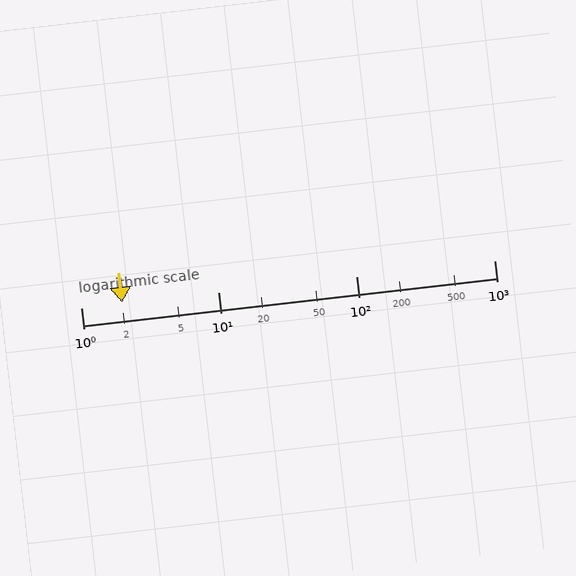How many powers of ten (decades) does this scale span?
The scale spans 3 decades, from 1 to 1000.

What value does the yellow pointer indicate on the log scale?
The pointer indicates approximately 2.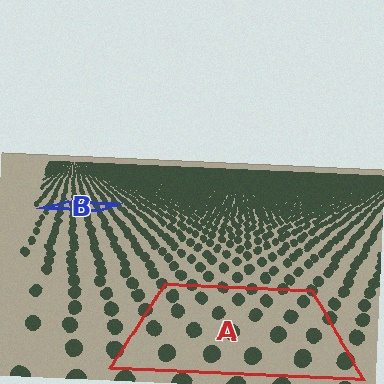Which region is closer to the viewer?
Region A is closer. The texture elements there are larger and more spread out.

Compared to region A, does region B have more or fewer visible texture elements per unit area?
Region B has more texture elements per unit area — they are packed more densely because it is farther away.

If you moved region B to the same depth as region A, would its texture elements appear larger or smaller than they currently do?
They would appear larger. At a closer depth, the same texture elements are projected at a bigger on-screen size.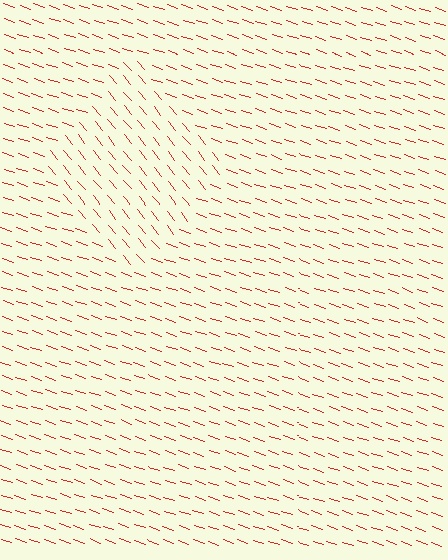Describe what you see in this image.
The image is filled with small red line segments. A diamond region in the image has lines oriented differently from the surrounding lines, creating a visible texture boundary.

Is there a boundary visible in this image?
Yes, there is a texture boundary formed by a change in line orientation.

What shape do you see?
I see a diamond.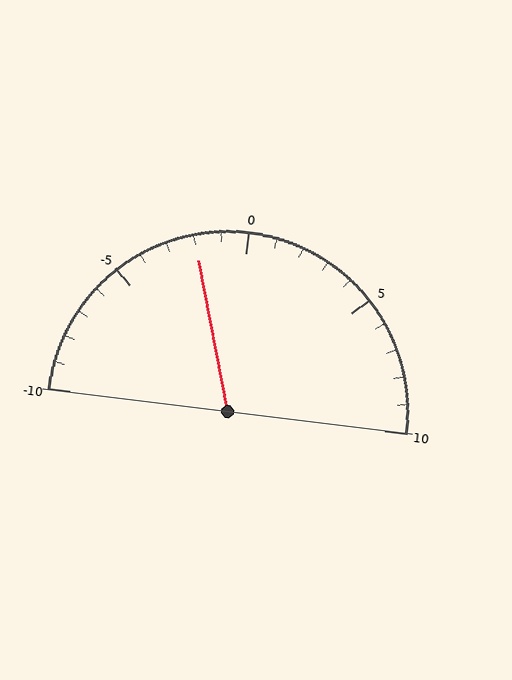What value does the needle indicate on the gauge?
The needle indicates approximately -2.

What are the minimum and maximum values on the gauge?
The gauge ranges from -10 to 10.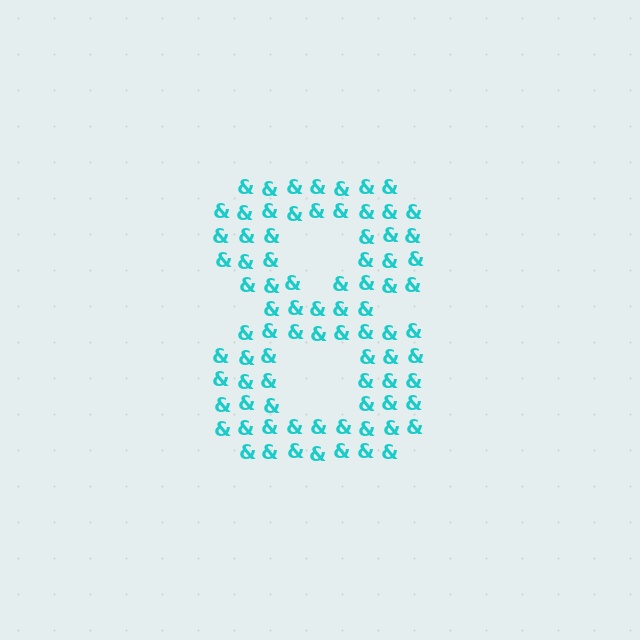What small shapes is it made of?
It is made of small ampersands.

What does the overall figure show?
The overall figure shows the digit 8.